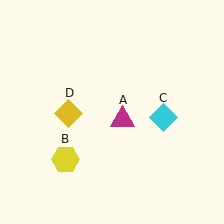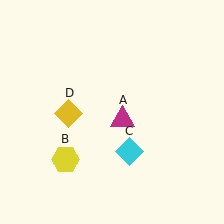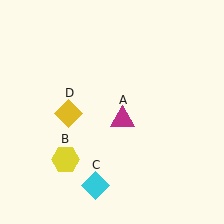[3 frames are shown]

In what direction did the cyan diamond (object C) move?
The cyan diamond (object C) moved down and to the left.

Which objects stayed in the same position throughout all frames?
Magenta triangle (object A) and yellow hexagon (object B) and yellow diamond (object D) remained stationary.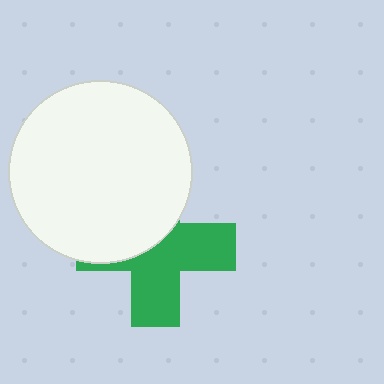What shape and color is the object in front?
The object in front is a white circle.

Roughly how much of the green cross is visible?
About half of it is visible (roughly 55%).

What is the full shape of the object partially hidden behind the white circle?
The partially hidden object is a green cross.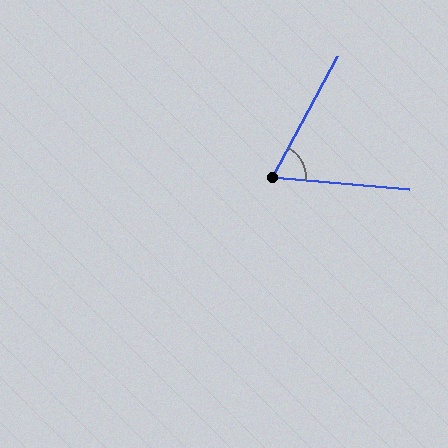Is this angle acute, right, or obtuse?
It is acute.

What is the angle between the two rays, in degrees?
Approximately 67 degrees.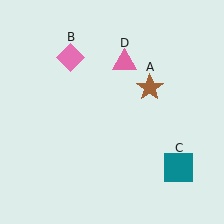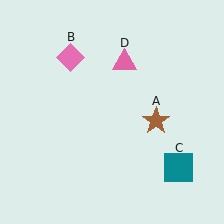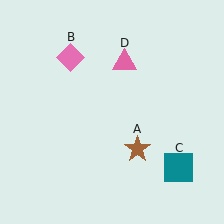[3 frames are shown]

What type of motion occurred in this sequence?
The brown star (object A) rotated clockwise around the center of the scene.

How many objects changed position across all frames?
1 object changed position: brown star (object A).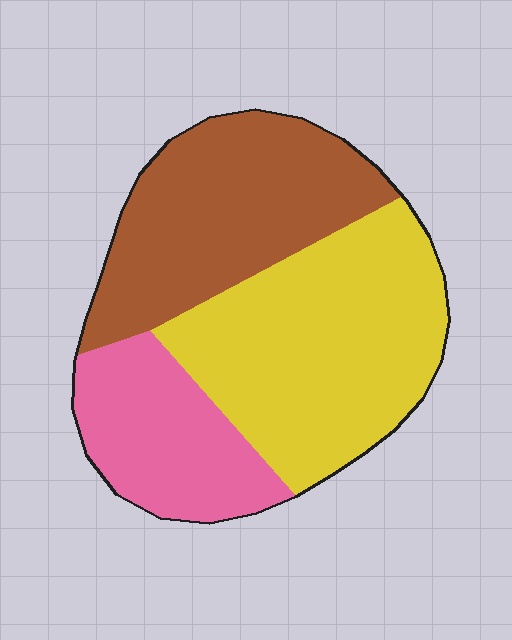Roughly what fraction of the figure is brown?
Brown takes up about one third (1/3) of the figure.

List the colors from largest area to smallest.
From largest to smallest: yellow, brown, pink.